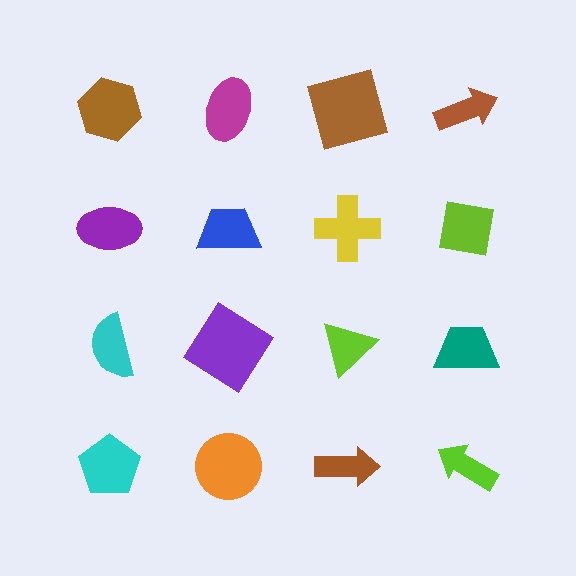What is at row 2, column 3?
A yellow cross.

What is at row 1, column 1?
A brown hexagon.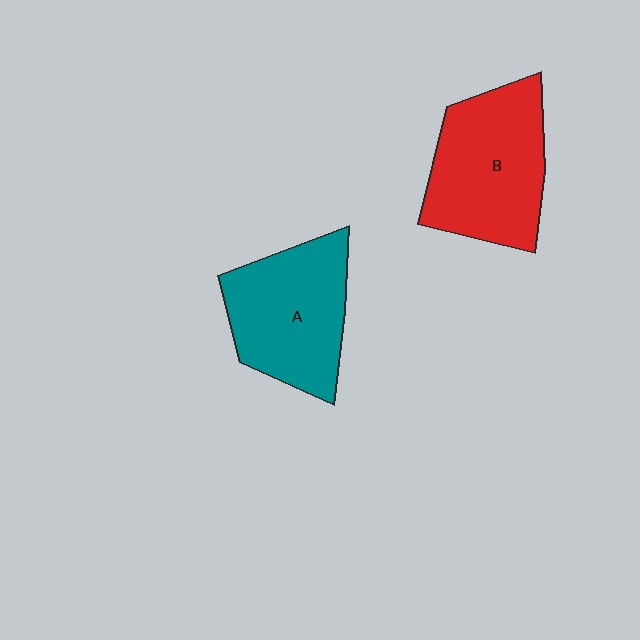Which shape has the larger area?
Shape B (red).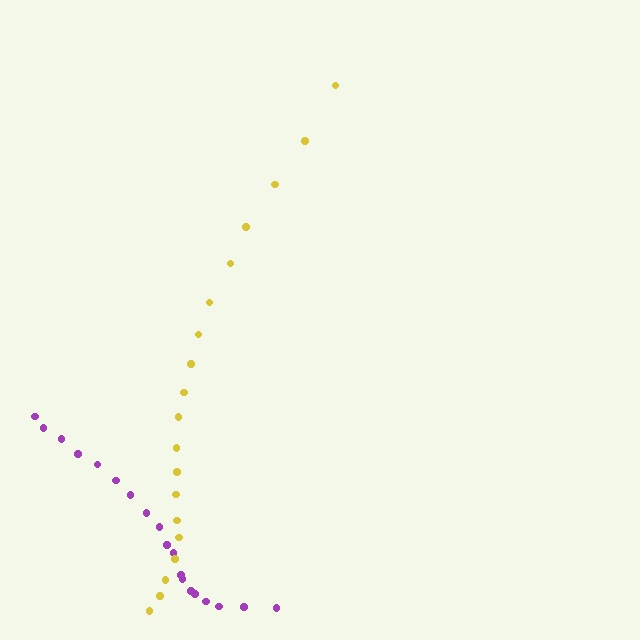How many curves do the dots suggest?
There are 2 distinct paths.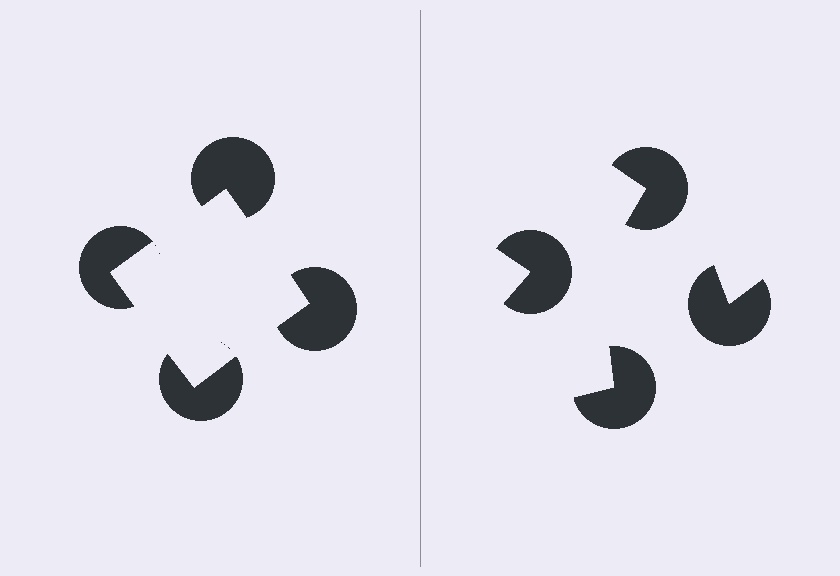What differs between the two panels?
The pac-man discs are positioned identically on both sides; only the wedge orientations differ. On the left they align to a square; on the right they are misaligned.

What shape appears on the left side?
An illusory square.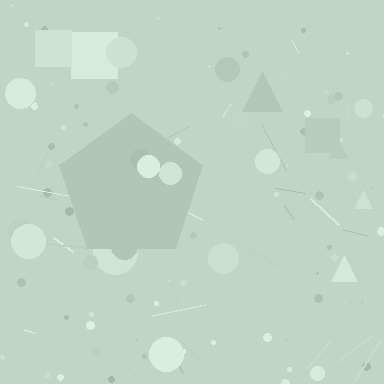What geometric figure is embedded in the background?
A pentagon is embedded in the background.